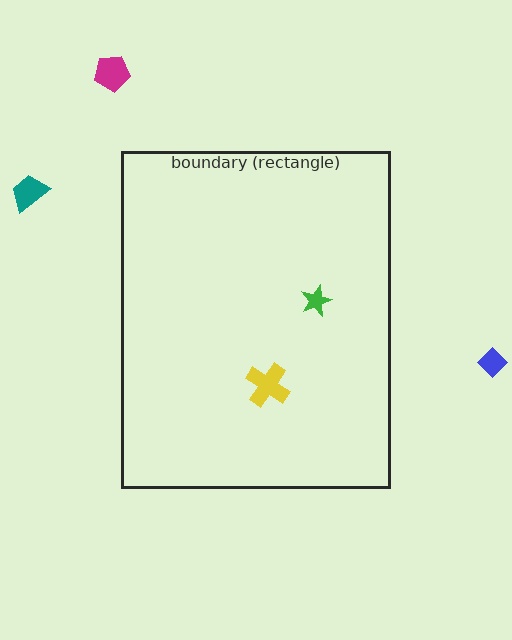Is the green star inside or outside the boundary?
Inside.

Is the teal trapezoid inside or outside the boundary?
Outside.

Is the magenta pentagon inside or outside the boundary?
Outside.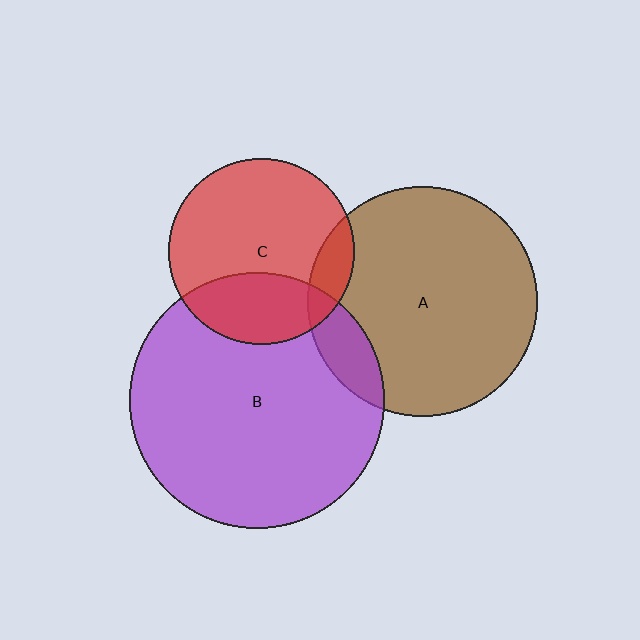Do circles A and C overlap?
Yes.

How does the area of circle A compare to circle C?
Approximately 1.5 times.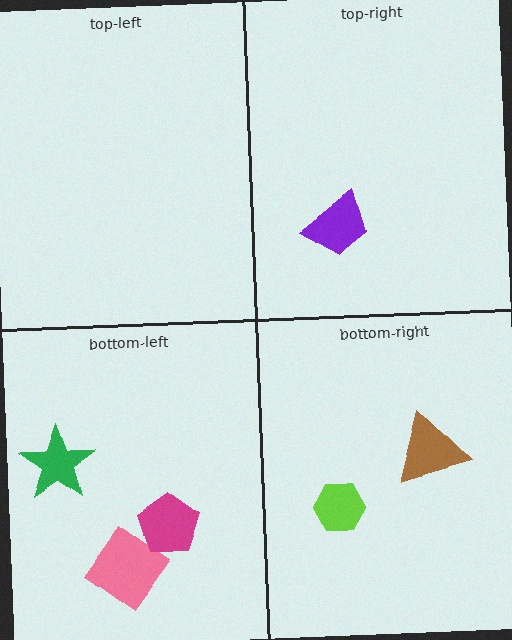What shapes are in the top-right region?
The purple trapezoid.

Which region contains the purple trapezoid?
The top-right region.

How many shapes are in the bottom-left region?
3.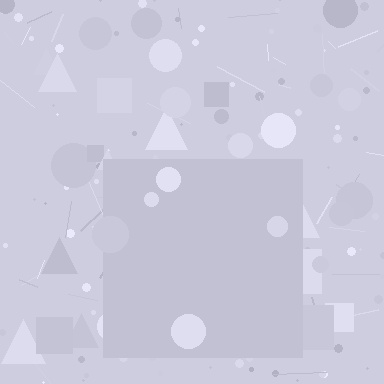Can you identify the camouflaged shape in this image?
The camouflaged shape is a square.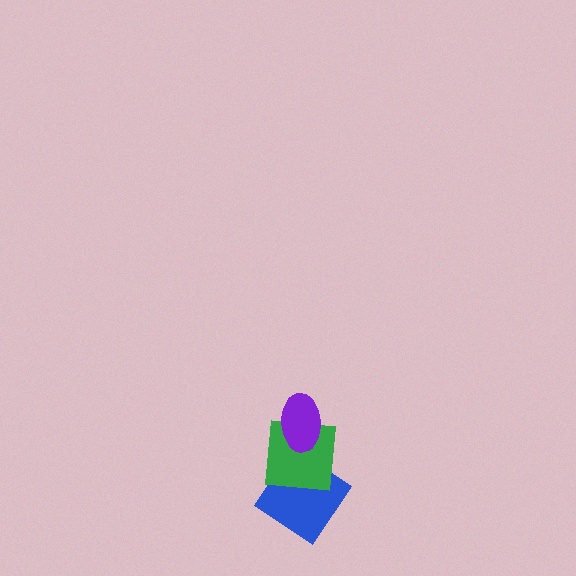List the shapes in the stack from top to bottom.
From top to bottom: the purple ellipse, the green square, the blue diamond.